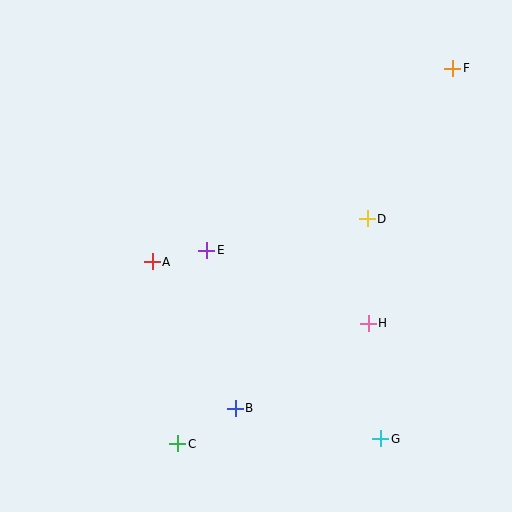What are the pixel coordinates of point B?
Point B is at (235, 408).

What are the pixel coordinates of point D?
Point D is at (367, 219).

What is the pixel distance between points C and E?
The distance between C and E is 196 pixels.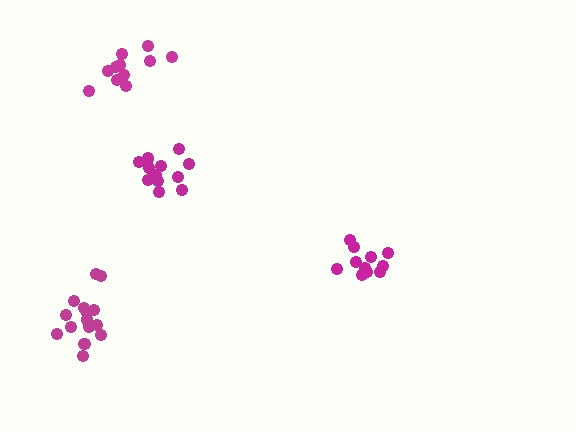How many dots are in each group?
Group 1: 11 dots, Group 2: 11 dots, Group 3: 15 dots, Group 4: 13 dots (50 total).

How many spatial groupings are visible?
There are 4 spatial groupings.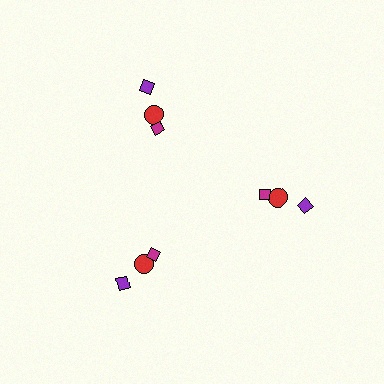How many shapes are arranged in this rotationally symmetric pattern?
There are 9 shapes, arranged in 3 groups of 3.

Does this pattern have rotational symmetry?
Yes, this pattern has 3-fold rotational symmetry. It looks the same after rotating 120 degrees around the center.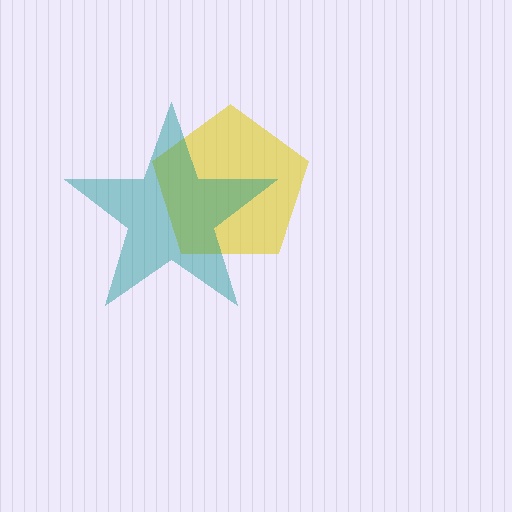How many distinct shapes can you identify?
There are 2 distinct shapes: a yellow pentagon, a teal star.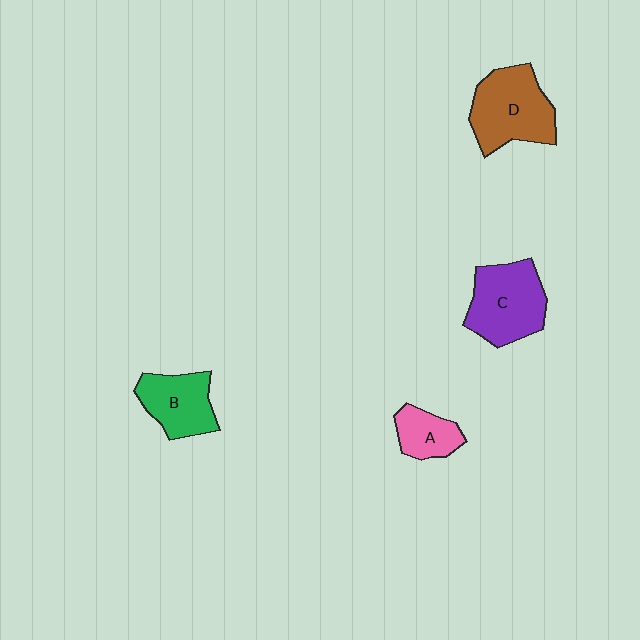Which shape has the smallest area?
Shape A (pink).